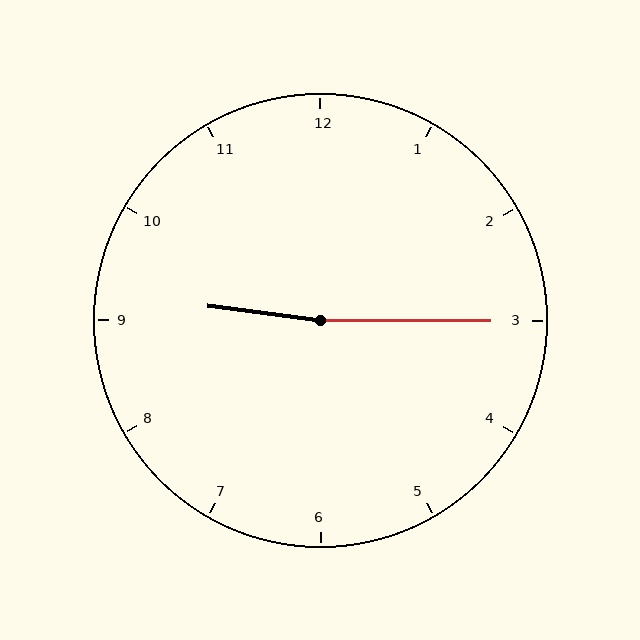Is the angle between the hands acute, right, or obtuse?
It is obtuse.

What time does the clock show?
9:15.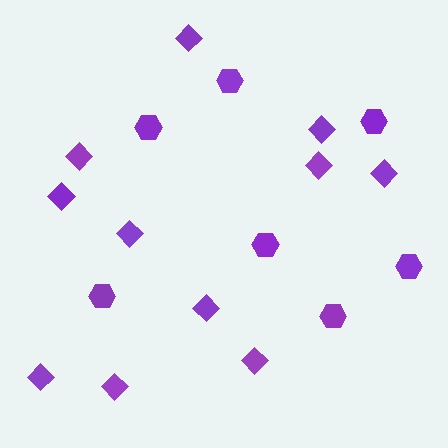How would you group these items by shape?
There are 2 groups: one group of hexagons (7) and one group of diamonds (11).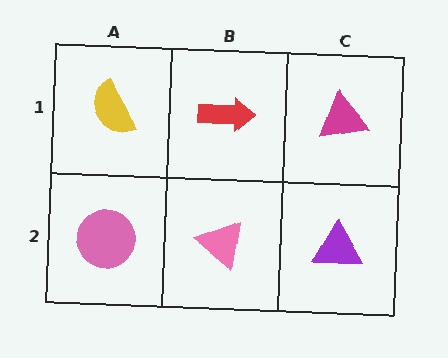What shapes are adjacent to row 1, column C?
A purple triangle (row 2, column C), a red arrow (row 1, column B).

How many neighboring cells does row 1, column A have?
2.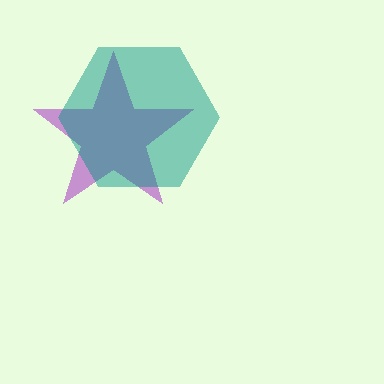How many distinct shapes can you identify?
There are 2 distinct shapes: a purple star, a teal hexagon.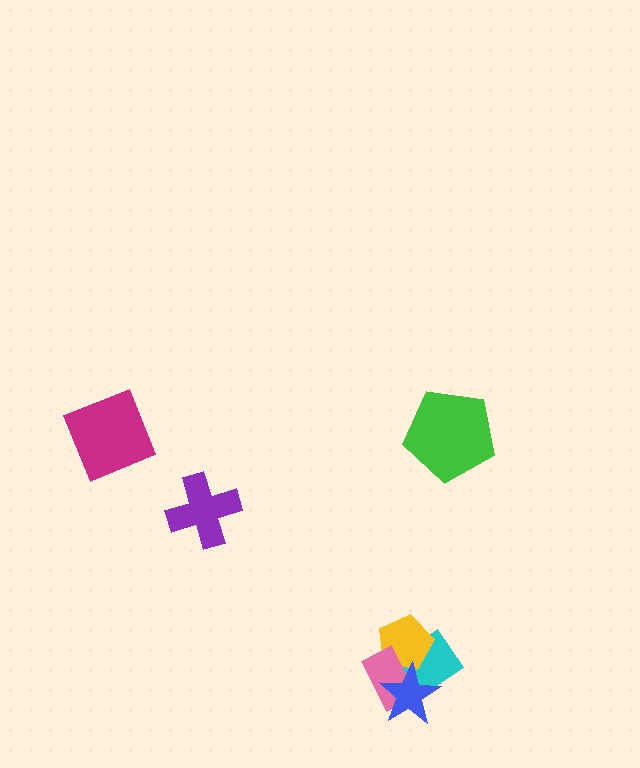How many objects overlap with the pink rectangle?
3 objects overlap with the pink rectangle.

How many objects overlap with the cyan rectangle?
3 objects overlap with the cyan rectangle.